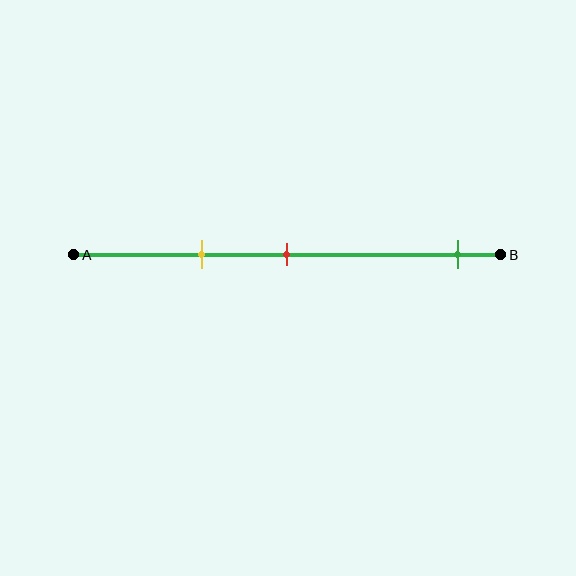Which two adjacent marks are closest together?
The yellow and red marks are the closest adjacent pair.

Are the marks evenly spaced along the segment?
No, the marks are not evenly spaced.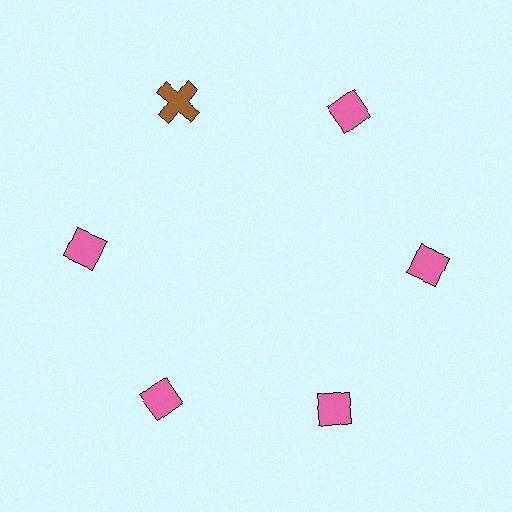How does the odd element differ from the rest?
It differs in both color (brown instead of pink) and shape (cross instead of diamond).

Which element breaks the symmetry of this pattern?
The brown cross at roughly the 11 o'clock position breaks the symmetry. All other shapes are pink diamonds.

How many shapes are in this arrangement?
There are 6 shapes arranged in a ring pattern.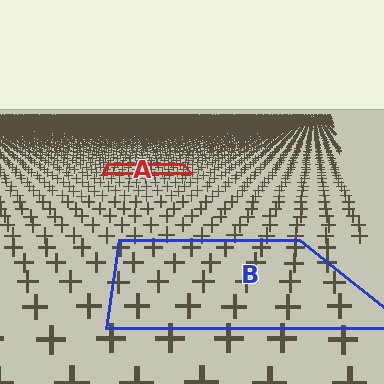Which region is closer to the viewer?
Region B is closer. The texture elements there are larger and more spread out.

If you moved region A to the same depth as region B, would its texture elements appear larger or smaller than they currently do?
They would appear larger. At a closer depth, the same texture elements are projected at a bigger on-screen size.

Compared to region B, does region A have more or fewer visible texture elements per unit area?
Region A has more texture elements per unit area — they are packed more densely because it is farther away.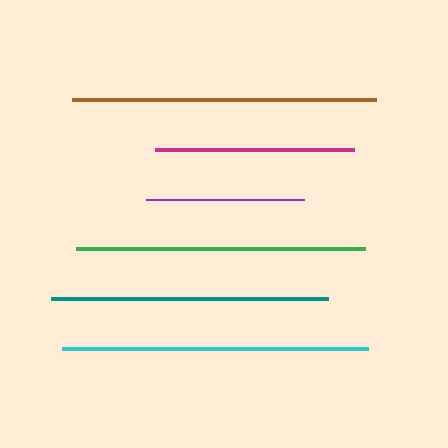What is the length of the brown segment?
The brown segment is approximately 304 pixels long.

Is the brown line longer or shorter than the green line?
The brown line is longer than the green line.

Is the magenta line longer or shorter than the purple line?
The magenta line is longer than the purple line.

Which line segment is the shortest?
The purple line is the shortest at approximately 158 pixels.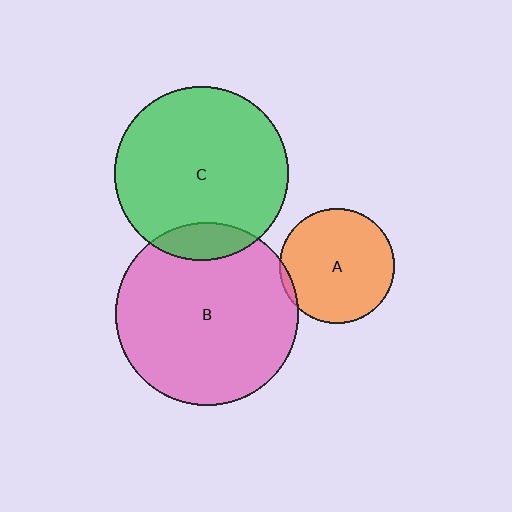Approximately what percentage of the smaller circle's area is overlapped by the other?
Approximately 5%.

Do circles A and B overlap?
Yes.